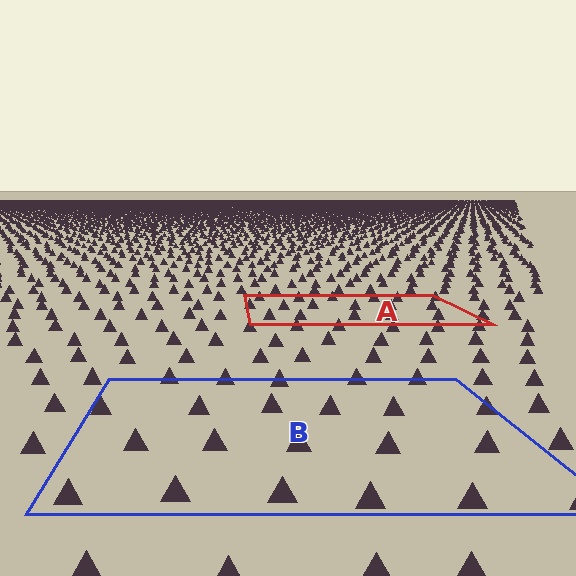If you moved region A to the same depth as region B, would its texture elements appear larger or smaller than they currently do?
They would appear larger. At a closer depth, the same texture elements are projected at a bigger on-screen size.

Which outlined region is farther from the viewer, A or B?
Region A is farther from the viewer — the texture elements inside it appear smaller and more densely packed.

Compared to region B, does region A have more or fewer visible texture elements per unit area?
Region A has more texture elements per unit area — they are packed more densely because it is farther away.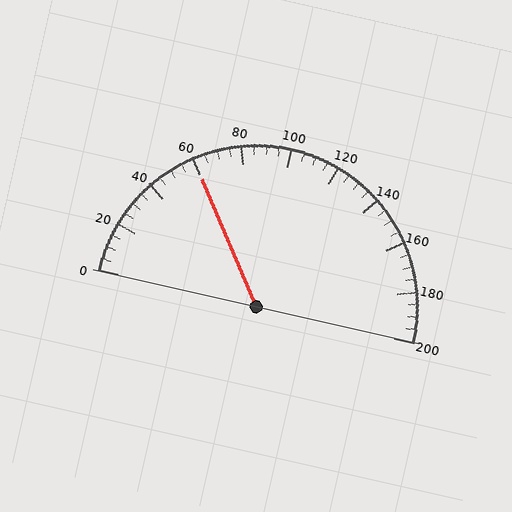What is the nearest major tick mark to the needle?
The nearest major tick mark is 60.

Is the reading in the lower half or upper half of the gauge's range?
The reading is in the lower half of the range (0 to 200).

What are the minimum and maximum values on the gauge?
The gauge ranges from 0 to 200.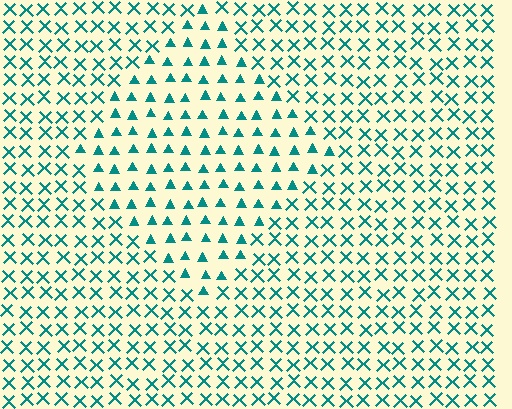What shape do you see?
I see a diamond.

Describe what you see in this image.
The image is filled with small teal elements arranged in a uniform grid. A diamond-shaped region contains triangles, while the surrounding area contains X marks. The boundary is defined purely by the change in element shape.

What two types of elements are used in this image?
The image uses triangles inside the diamond region and X marks outside it.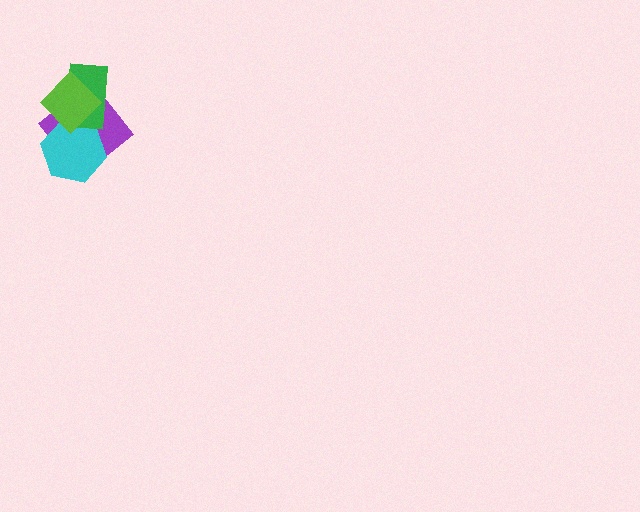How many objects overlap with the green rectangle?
3 objects overlap with the green rectangle.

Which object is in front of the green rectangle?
The lime diamond is in front of the green rectangle.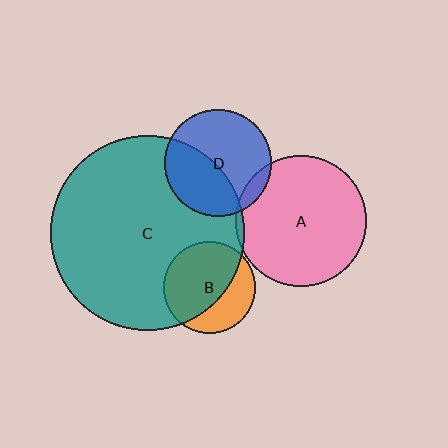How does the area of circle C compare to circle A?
Approximately 2.2 times.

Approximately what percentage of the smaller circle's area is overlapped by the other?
Approximately 5%.